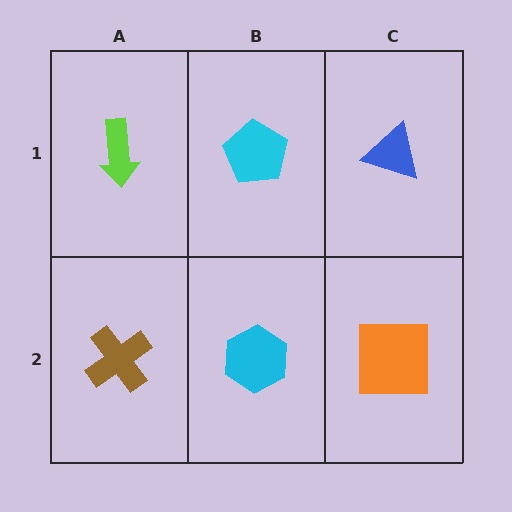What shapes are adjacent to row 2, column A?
A lime arrow (row 1, column A), a cyan hexagon (row 2, column B).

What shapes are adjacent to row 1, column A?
A brown cross (row 2, column A), a cyan pentagon (row 1, column B).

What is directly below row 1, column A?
A brown cross.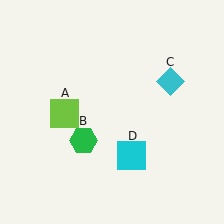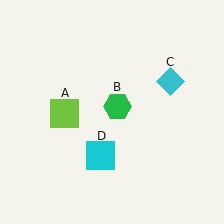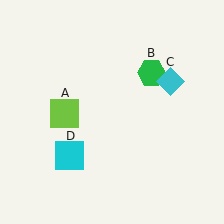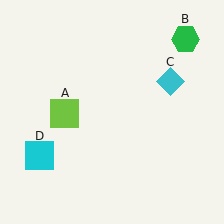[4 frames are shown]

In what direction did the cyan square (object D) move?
The cyan square (object D) moved left.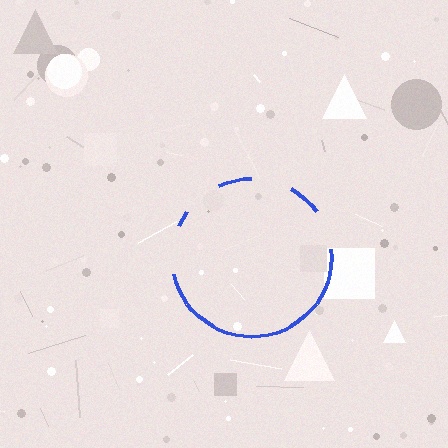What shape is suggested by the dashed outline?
The dashed outline suggests a circle.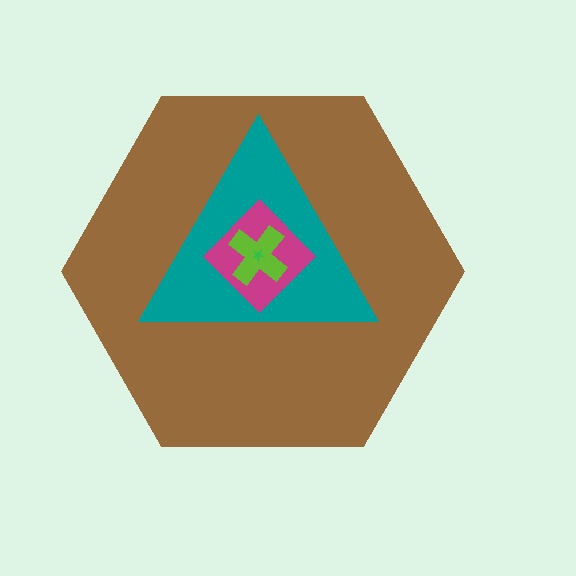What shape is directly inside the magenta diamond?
The lime cross.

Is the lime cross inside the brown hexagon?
Yes.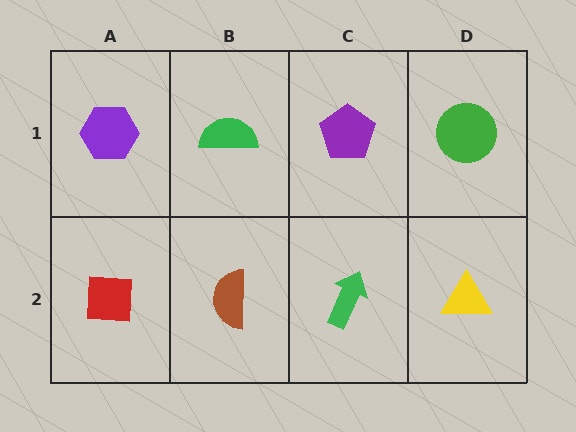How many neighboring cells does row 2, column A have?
2.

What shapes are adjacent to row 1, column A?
A red square (row 2, column A), a green semicircle (row 1, column B).